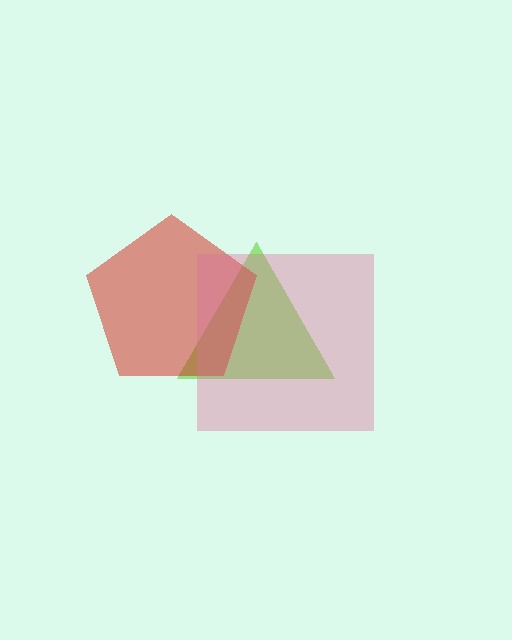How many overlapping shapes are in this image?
There are 3 overlapping shapes in the image.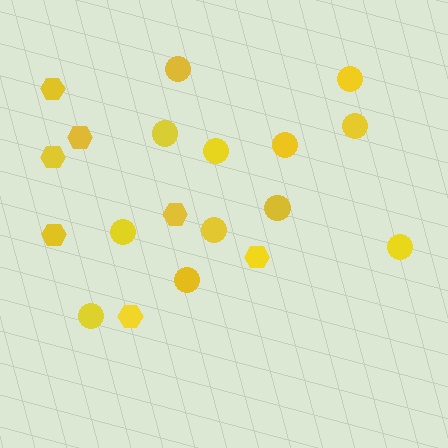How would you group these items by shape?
There are 2 groups: one group of hexagons (7) and one group of circles (12).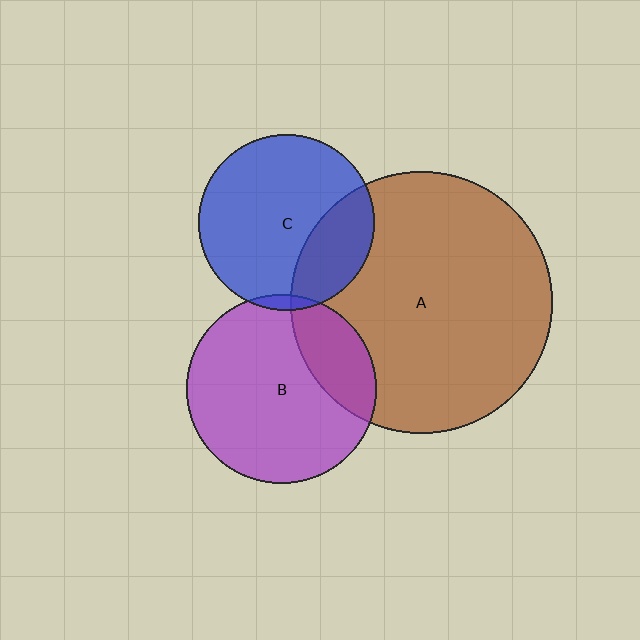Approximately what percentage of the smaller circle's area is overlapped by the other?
Approximately 25%.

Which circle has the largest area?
Circle A (brown).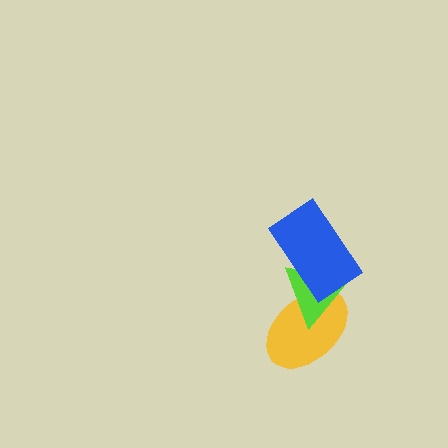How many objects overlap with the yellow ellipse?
2 objects overlap with the yellow ellipse.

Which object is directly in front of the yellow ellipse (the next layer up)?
The lime triangle is directly in front of the yellow ellipse.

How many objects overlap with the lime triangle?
2 objects overlap with the lime triangle.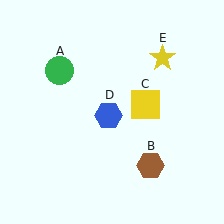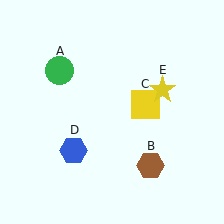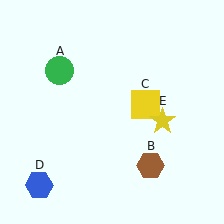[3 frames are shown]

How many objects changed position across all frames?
2 objects changed position: blue hexagon (object D), yellow star (object E).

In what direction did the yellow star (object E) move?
The yellow star (object E) moved down.